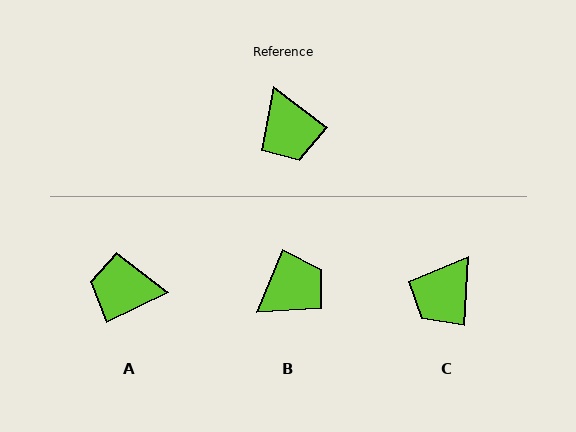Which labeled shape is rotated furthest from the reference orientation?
A, about 117 degrees away.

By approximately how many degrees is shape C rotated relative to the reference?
Approximately 57 degrees clockwise.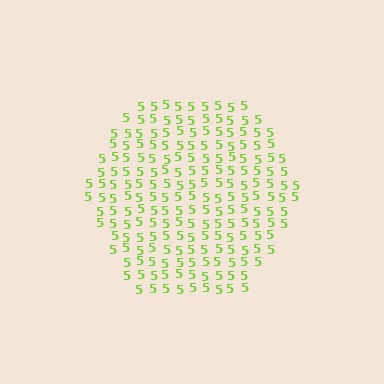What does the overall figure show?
The overall figure shows a hexagon.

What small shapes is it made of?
It is made of small digit 5's.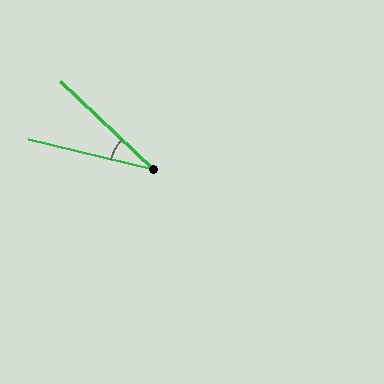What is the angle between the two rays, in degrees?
Approximately 30 degrees.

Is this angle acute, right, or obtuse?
It is acute.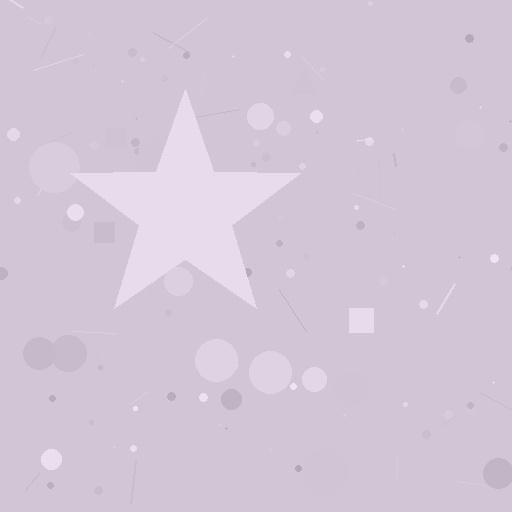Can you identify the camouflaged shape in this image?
The camouflaged shape is a star.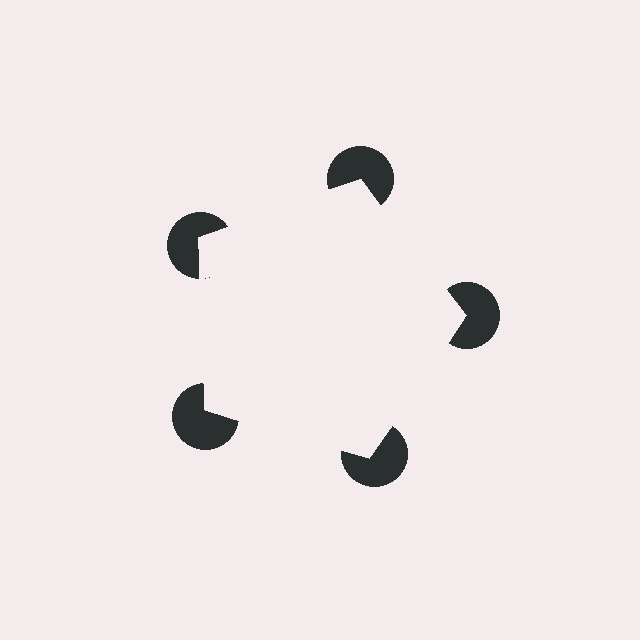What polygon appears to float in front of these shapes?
An illusory pentagon — its edges are inferred from the aligned wedge cuts in the pac-man discs, not physically drawn.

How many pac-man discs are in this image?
There are 5 — one at each vertex of the illusory pentagon.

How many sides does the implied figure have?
5 sides.